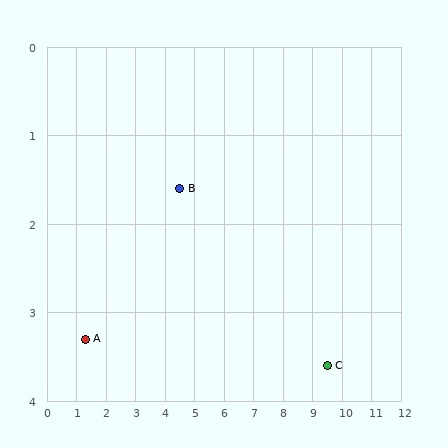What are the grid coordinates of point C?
Point C is at approximately (9.5, 3.6).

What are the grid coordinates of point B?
Point B is at approximately (4.5, 1.6).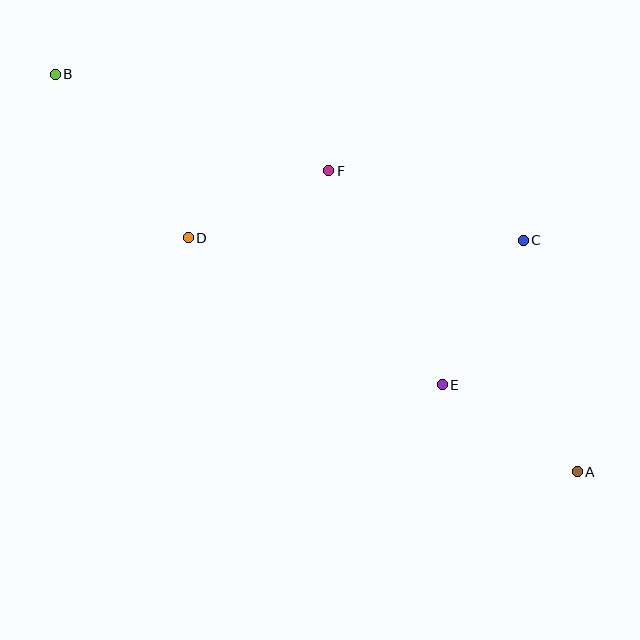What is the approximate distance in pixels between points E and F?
The distance between E and F is approximately 243 pixels.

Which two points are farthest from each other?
Points A and B are farthest from each other.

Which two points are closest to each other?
Points D and F are closest to each other.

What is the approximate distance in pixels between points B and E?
The distance between B and E is approximately 496 pixels.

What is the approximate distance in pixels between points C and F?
The distance between C and F is approximately 207 pixels.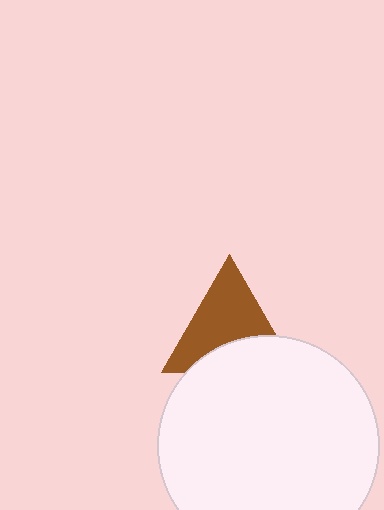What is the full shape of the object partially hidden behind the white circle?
The partially hidden object is a brown triangle.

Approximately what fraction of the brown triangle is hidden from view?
Roughly 36% of the brown triangle is hidden behind the white circle.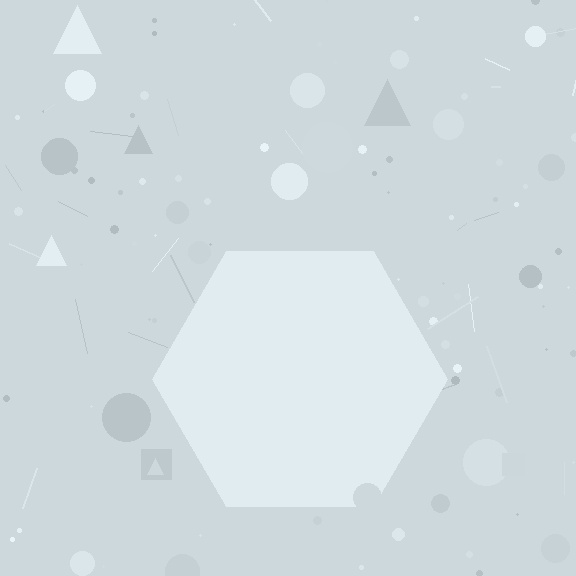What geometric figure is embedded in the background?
A hexagon is embedded in the background.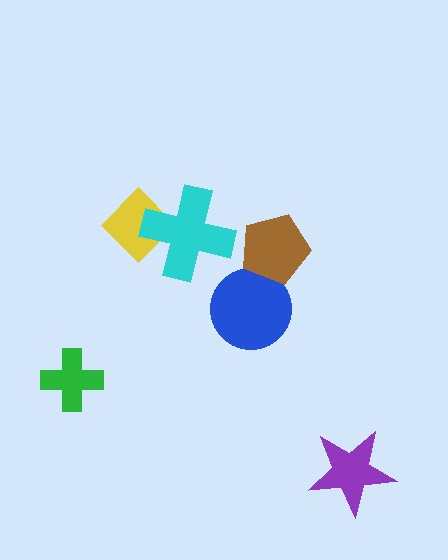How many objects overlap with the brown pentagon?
1 object overlaps with the brown pentagon.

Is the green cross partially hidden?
No, no other shape covers it.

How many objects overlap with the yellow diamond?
1 object overlaps with the yellow diamond.